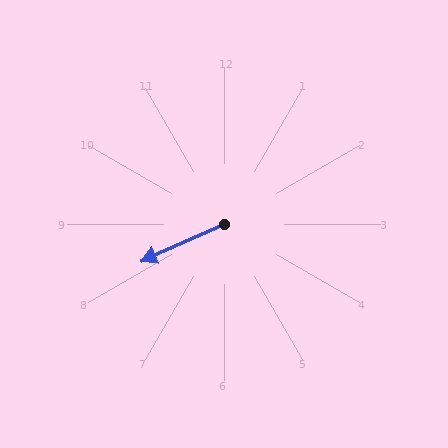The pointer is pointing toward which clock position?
Roughly 8 o'clock.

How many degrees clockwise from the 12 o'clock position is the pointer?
Approximately 246 degrees.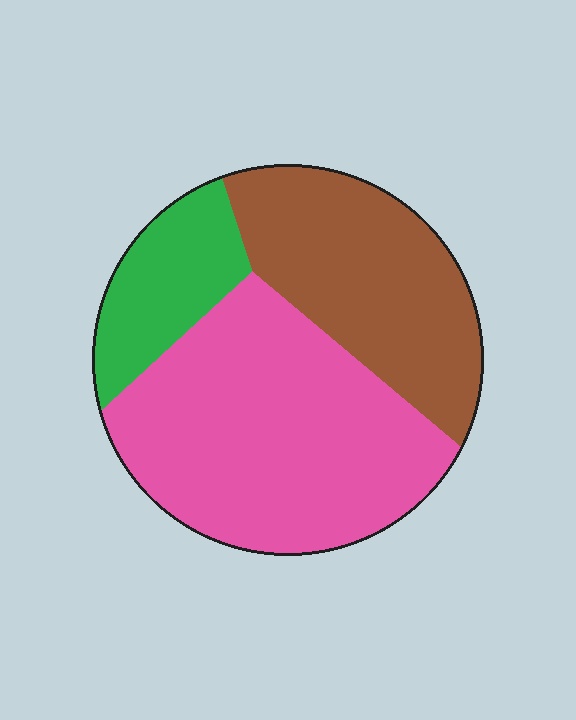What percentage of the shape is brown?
Brown takes up between a quarter and a half of the shape.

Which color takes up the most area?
Pink, at roughly 50%.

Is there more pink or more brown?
Pink.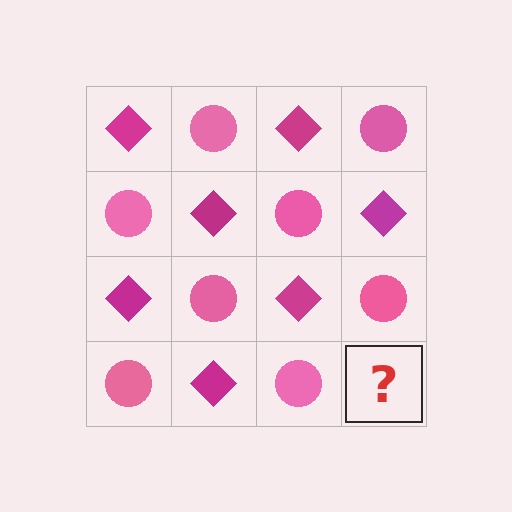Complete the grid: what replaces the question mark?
The question mark should be replaced with a magenta diamond.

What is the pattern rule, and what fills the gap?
The rule is that it alternates magenta diamond and pink circle in a checkerboard pattern. The gap should be filled with a magenta diamond.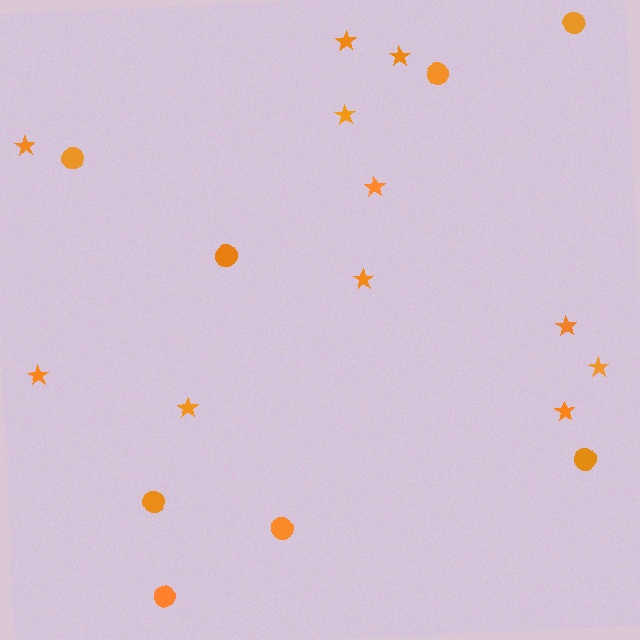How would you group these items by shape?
There are 2 groups: one group of stars (11) and one group of circles (8).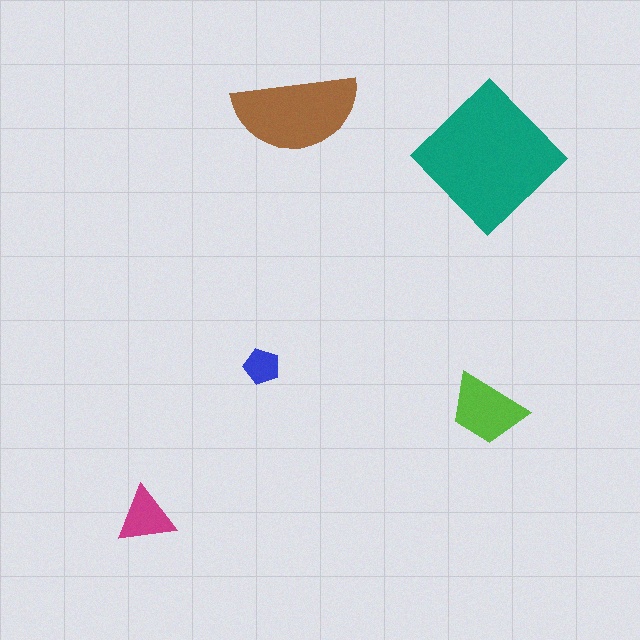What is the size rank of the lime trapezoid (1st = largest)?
3rd.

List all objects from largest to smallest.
The teal diamond, the brown semicircle, the lime trapezoid, the magenta triangle, the blue pentagon.